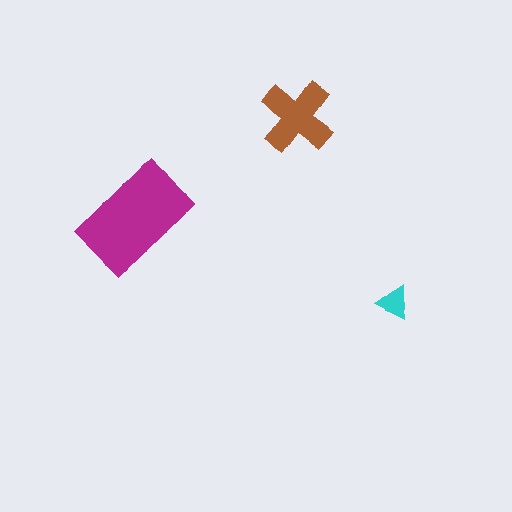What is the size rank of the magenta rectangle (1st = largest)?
1st.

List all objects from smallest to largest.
The cyan triangle, the brown cross, the magenta rectangle.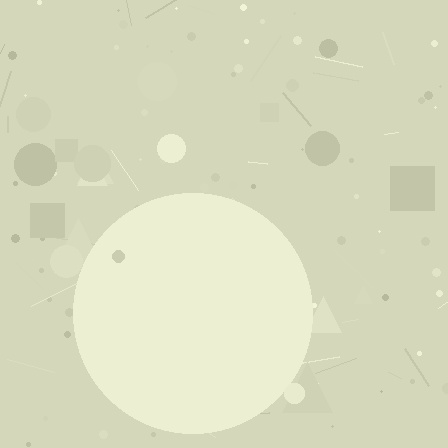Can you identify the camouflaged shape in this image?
The camouflaged shape is a circle.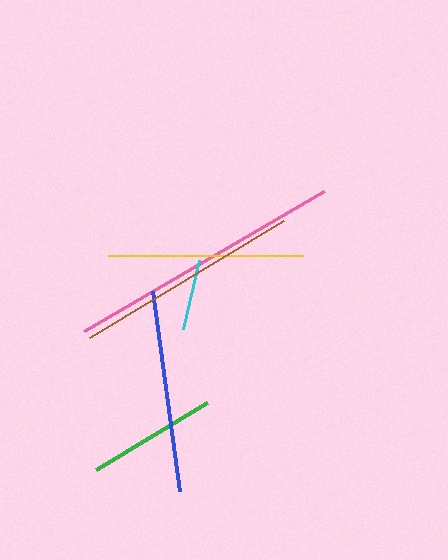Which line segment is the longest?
The pink line is the longest at approximately 278 pixels.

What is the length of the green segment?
The green segment is approximately 130 pixels long.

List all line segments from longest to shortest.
From longest to shortest: pink, brown, blue, yellow, green, cyan.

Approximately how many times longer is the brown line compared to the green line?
The brown line is approximately 1.7 times the length of the green line.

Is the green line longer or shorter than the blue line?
The blue line is longer than the green line.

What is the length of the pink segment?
The pink segment is approximately 278 pixels long.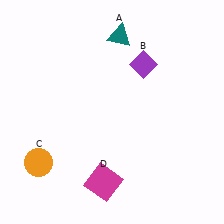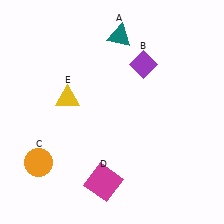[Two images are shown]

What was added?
A yellow triangle (E) was added in Image 2.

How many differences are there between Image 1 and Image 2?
There is 1 difference between the two images.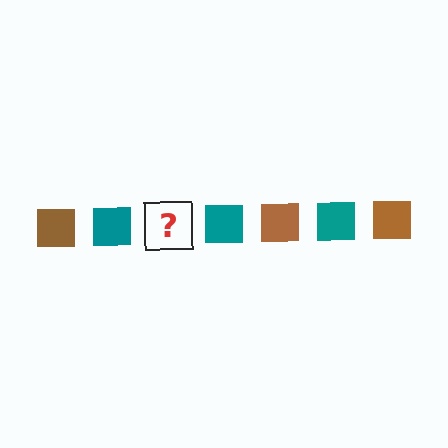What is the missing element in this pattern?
The missing element is a brown square.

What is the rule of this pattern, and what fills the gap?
The rule is that the pattern cycles through brown, teal squares. The gap should be filled with a brown square.